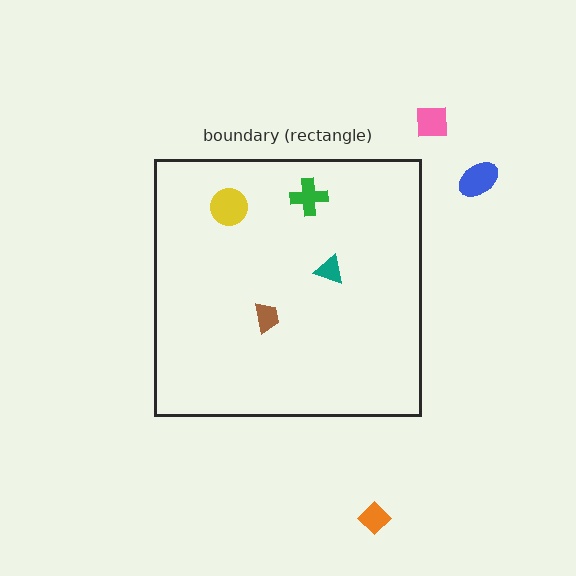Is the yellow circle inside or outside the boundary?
Inside.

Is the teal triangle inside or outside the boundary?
Inside.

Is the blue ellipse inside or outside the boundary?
Outside.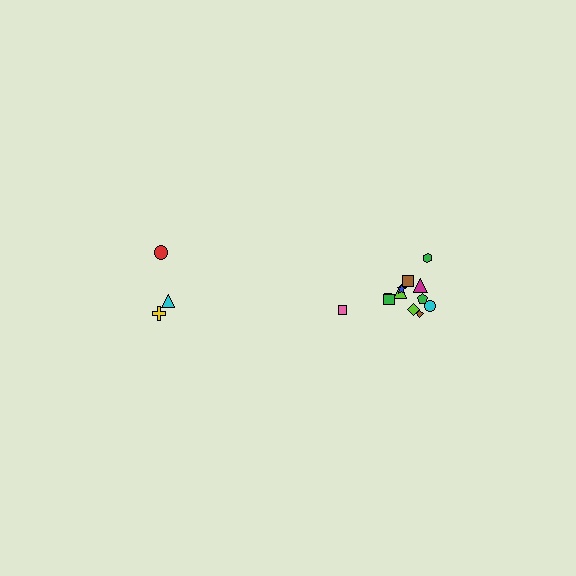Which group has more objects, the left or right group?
The right group.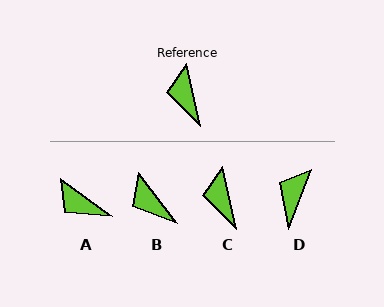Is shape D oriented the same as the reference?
No, it is off by about 33 degrees.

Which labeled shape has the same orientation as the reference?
C.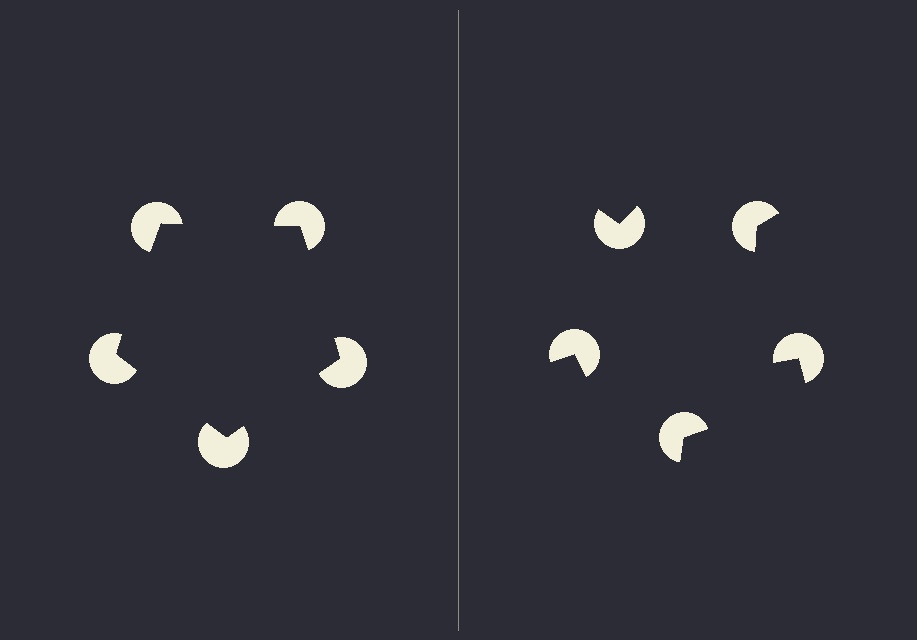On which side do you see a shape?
An illusory pentagon appears on the left side. On the right side the wedge cuts are rotated, so no coherent shape forms.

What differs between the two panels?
The pac-man discs are positioned identically on both sides; only the wedge orientations differ. On the left they align to a pentagon; on the right they are misaligned.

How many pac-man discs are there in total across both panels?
10 — 5 on each side.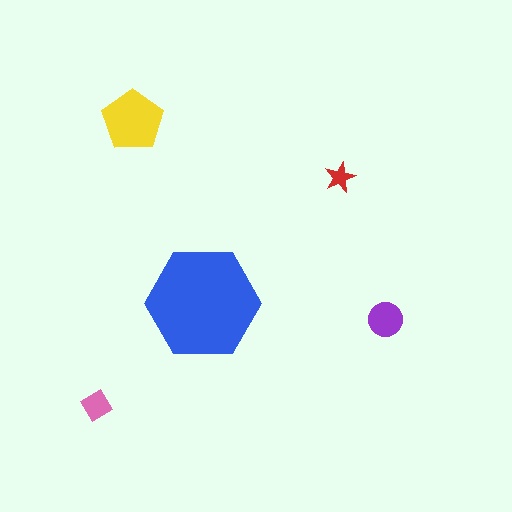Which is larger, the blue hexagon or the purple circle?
The blue hexagon.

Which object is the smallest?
The red star.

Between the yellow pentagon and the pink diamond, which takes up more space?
The yellow pentagon.